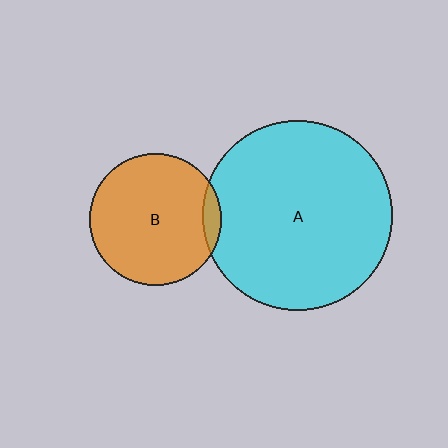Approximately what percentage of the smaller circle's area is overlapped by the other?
Approximately 5%.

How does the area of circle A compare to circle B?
Approximately 2.1 times.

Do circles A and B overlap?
Yes.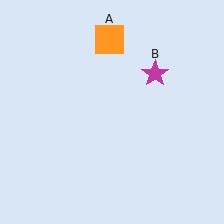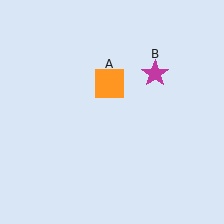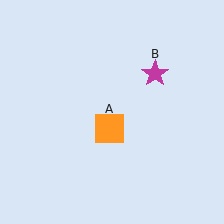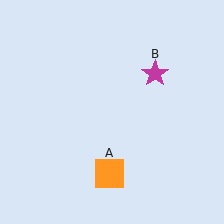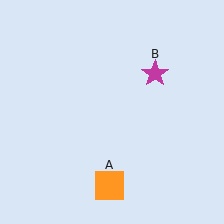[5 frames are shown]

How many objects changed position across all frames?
1 object changed position: orange square (object A).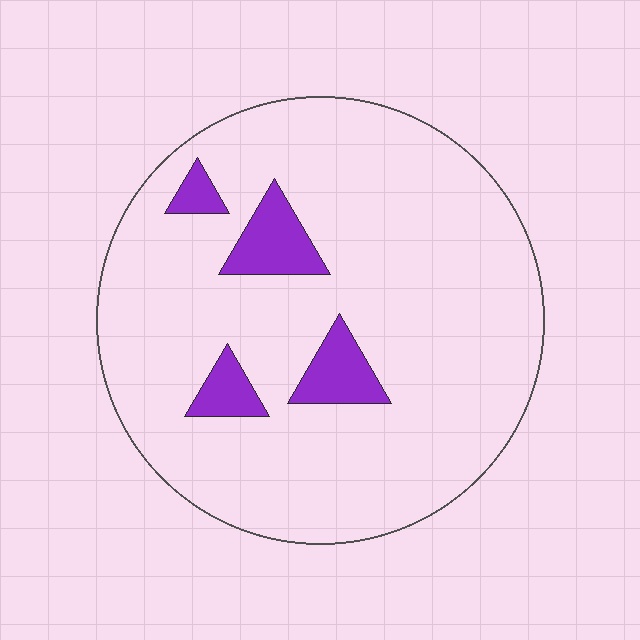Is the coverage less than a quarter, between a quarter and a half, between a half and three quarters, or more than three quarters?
Less than a quarter.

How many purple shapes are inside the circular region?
4.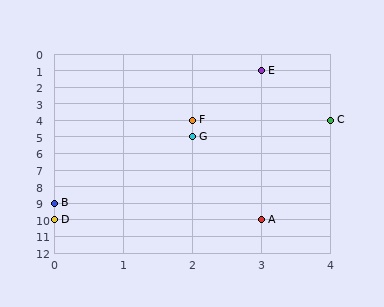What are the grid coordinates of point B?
Point B is at grid coordinates (0, 9).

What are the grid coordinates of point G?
Point G is at grid coordinates (2, 5).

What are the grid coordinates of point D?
Point D is at grid coordinates (0, 10).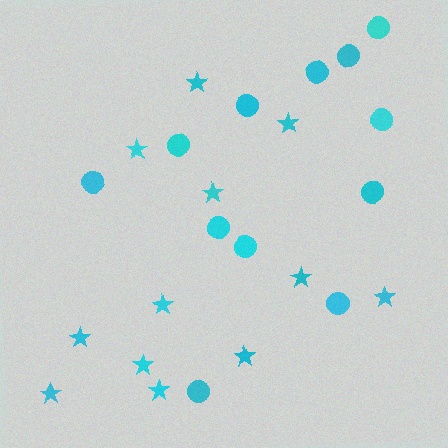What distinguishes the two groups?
There are 2 groups: one group of circles (12) and one group of stars (12).